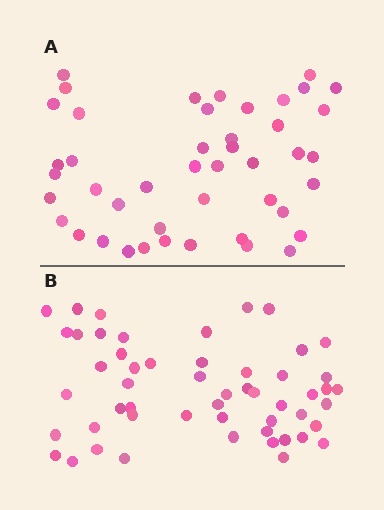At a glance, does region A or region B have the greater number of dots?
Region B (the bottom region) has more dots.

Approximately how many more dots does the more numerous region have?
Region B has roughly 8 or so more dots than region A.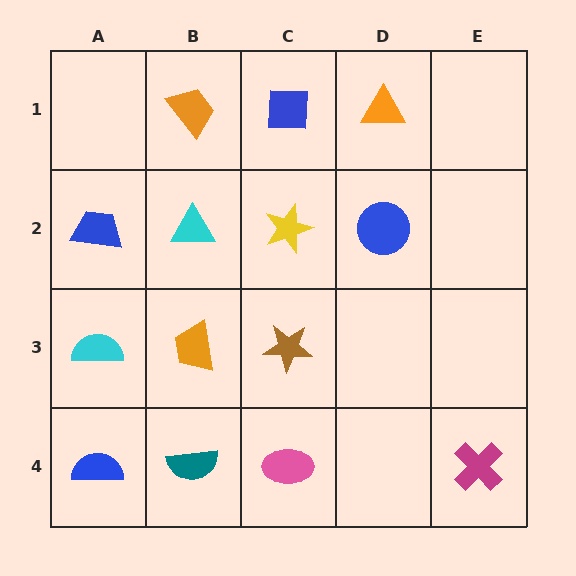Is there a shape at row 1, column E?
No, that cell is empty.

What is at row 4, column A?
A blue semicircle.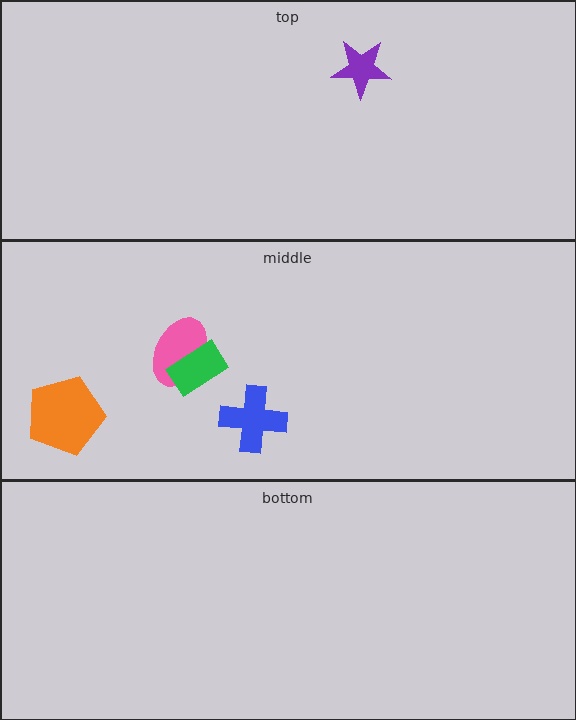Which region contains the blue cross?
The middle region.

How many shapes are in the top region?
1.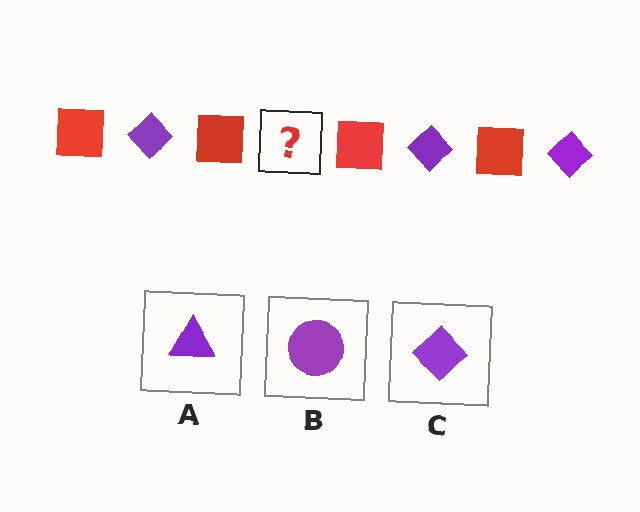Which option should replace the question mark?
Option C.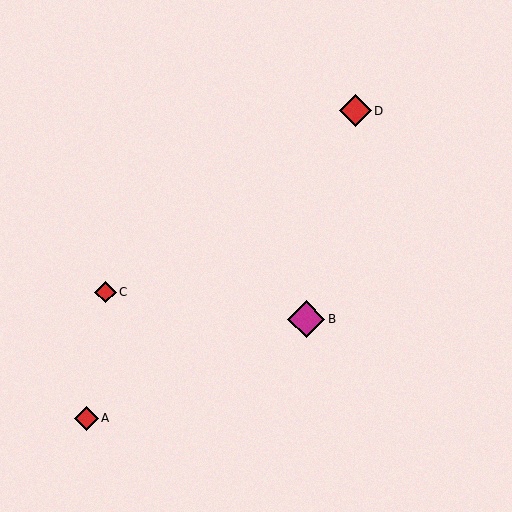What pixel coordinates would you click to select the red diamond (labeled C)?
Click at (106, 292) to select the red diamond C.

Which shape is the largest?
The magenta diamond (labeled B) is the largest.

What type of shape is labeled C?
Shape C is a red diamond.